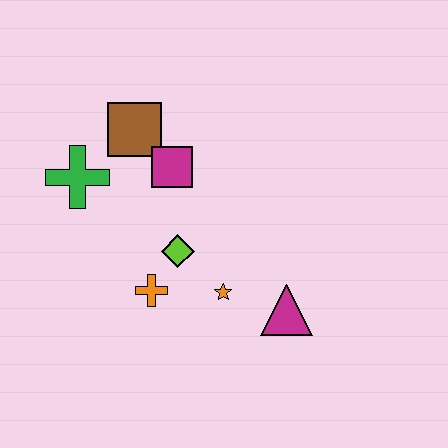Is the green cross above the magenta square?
No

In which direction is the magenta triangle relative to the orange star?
The magenta triangle is to the right of the orange star.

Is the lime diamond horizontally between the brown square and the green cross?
No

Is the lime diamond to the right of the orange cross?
Yes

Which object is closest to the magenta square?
The brown square is closest to the magenta square.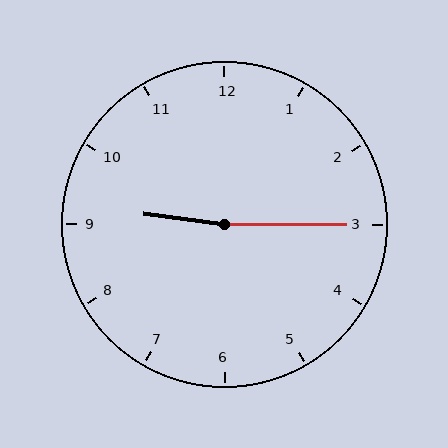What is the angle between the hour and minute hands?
Approximately 172 degrees.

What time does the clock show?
9:15.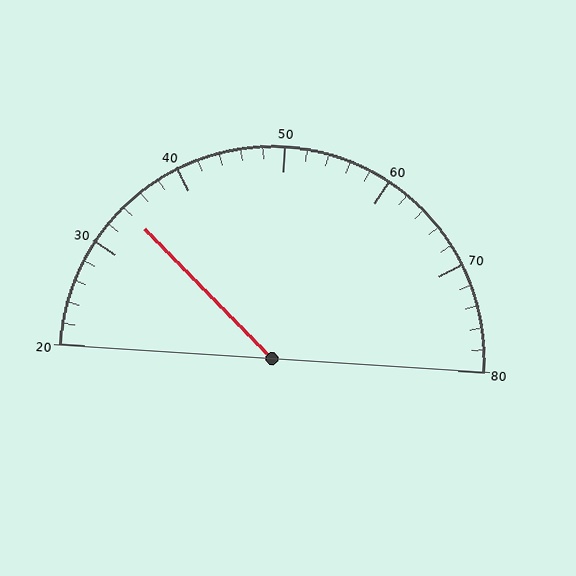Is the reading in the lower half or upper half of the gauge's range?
The reading is in the lower half of the range (20 to 80).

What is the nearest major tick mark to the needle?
The nearest major tick mark is 30.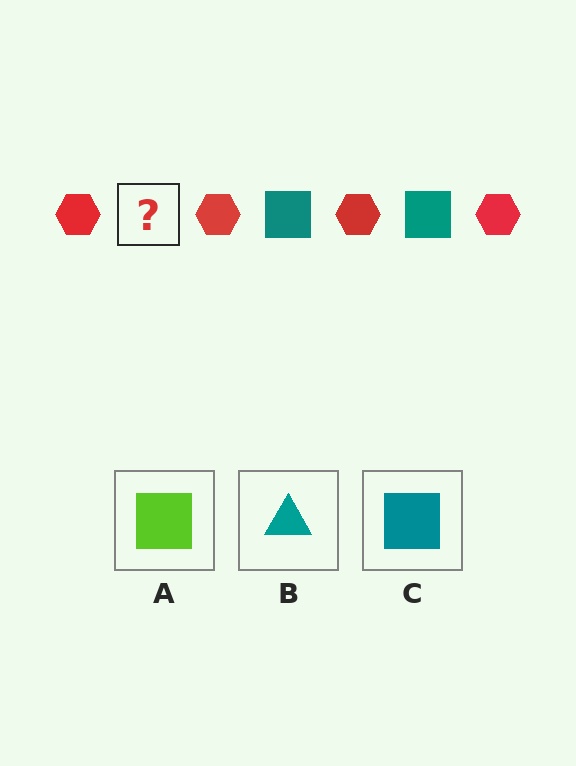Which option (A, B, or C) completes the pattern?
C.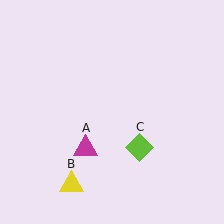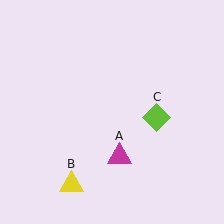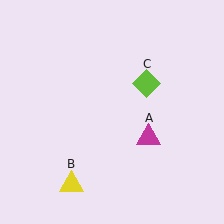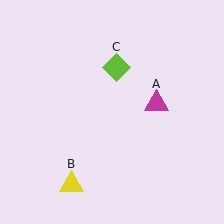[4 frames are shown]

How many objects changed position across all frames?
2 objects changed position: magenta triangle (object A), lime diamond (object C).